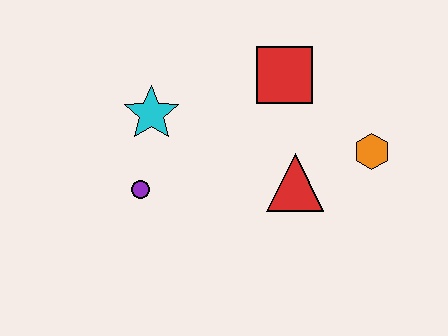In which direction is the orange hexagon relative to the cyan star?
The orange hexagon is to the right of the cyan star.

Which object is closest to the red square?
The red triangle is closest to the red square.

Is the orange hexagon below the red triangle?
No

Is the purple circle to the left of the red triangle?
Yes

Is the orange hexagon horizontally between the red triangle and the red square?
No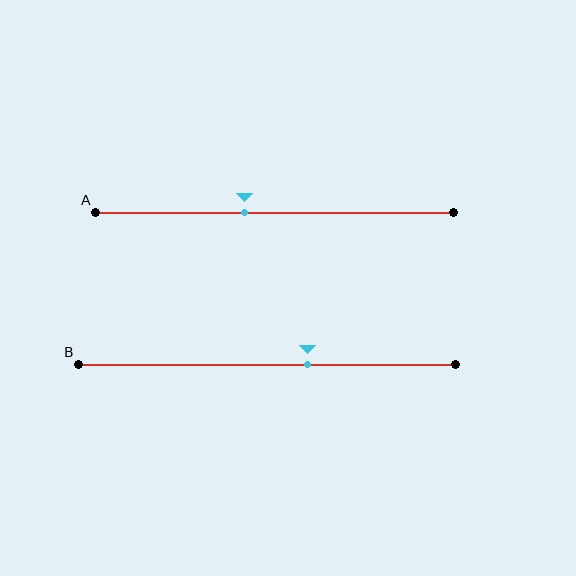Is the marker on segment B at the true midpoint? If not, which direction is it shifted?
No, the marker on segment B is shifted to the right by about 11% of the segment length.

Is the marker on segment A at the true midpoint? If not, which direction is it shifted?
No, the marker on segment A is shifted to the left by about 9% of the segment length.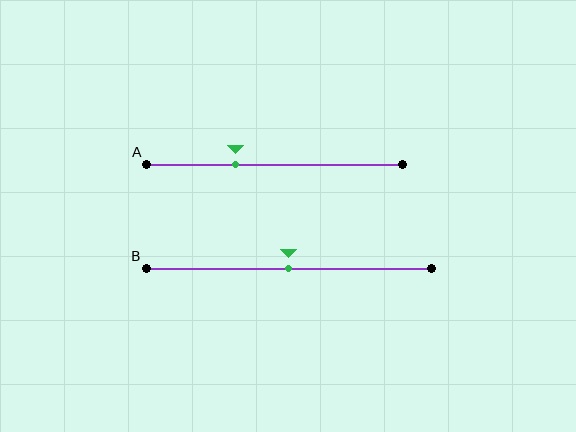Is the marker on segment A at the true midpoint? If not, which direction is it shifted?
No, the marker on segment A is shifted to the left by about 15% of the segment length.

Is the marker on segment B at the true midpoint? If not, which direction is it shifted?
Yes, the marker on segment B is at the true midpoint.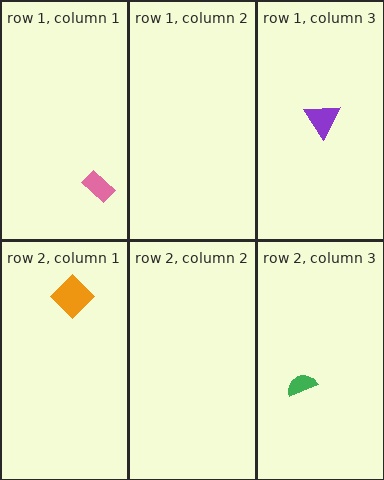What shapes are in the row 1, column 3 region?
The purple triangle.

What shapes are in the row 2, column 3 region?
The green semicircle.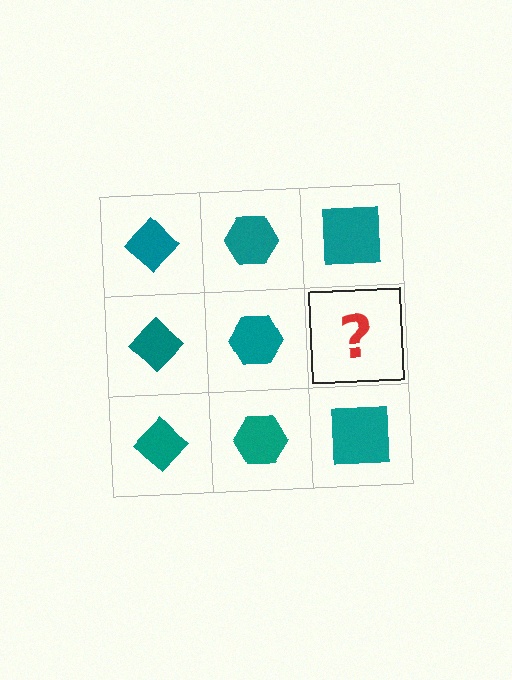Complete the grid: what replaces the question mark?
The question mark should be replaced with a teal square.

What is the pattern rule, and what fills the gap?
The rule is that each column has a consistent shape. The gap should be filled with a teal square.